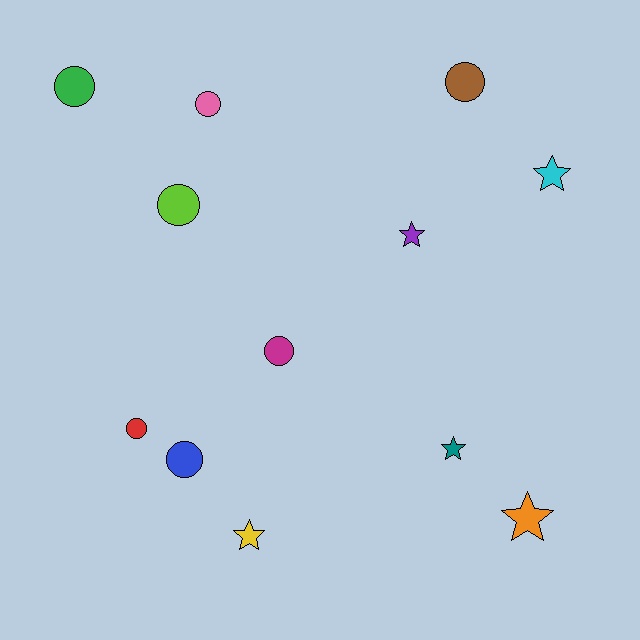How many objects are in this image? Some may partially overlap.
There are 12 objects.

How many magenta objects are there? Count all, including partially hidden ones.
There is 1 magenta object.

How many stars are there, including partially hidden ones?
There are 5 stars.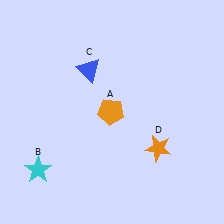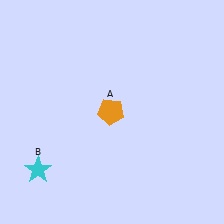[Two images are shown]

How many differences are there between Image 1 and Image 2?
There are 2 differences between the two images.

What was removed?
The blue triangle (C), the orange star (D) were removed in Image 2.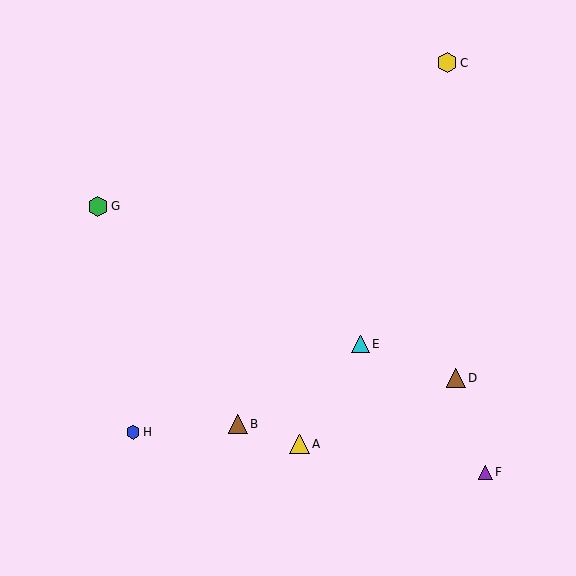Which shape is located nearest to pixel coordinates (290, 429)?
The yellow triangle (labeled A) at (299, 444) is nearest to that location.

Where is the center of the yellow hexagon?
The center of the yellow hexagon is at (447, 63).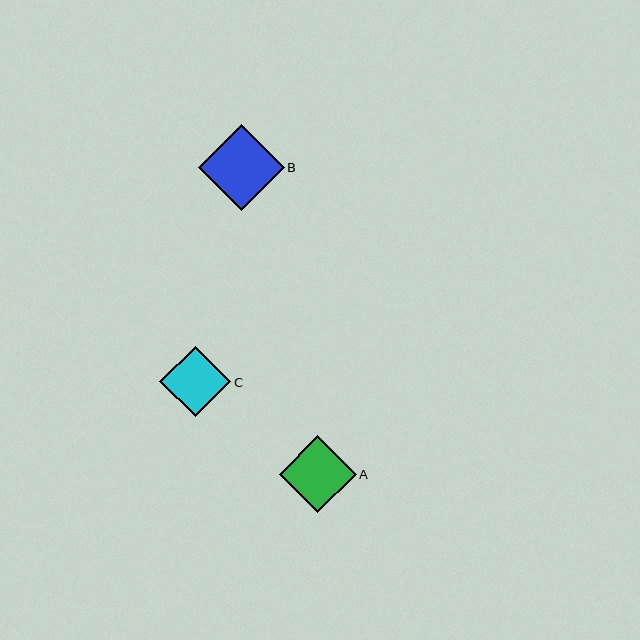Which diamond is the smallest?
Diamond C is the smallest with a size of approximately 71 pixels.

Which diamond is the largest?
Diamond B is the largest with a size of approximately 86 pixels.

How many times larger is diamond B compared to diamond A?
Diamond B is approximately 1.1 times the size of diamond A.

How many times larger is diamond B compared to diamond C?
Diamond B is approximately 1.2 times the size of diamond C.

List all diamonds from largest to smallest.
From largest to smallest: B, A, C.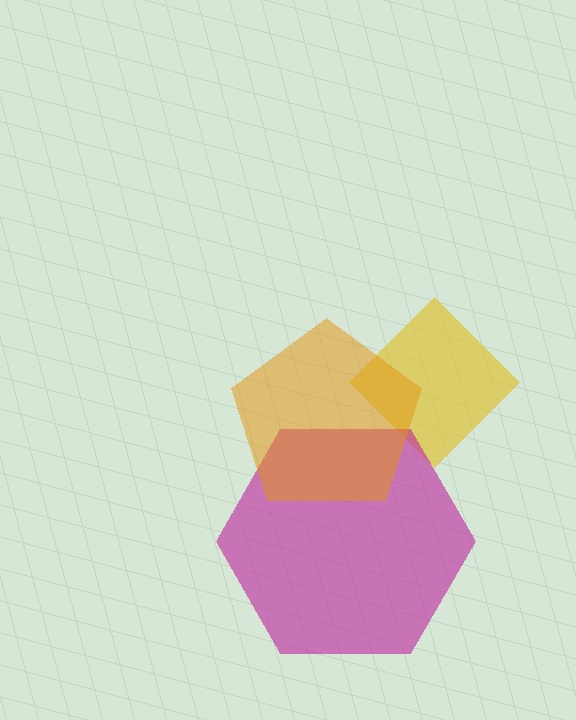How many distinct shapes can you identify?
There are 3 distinct shapes: a yellow diamond, a magenta hexagon, an orange pentagon.